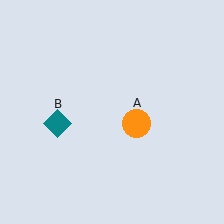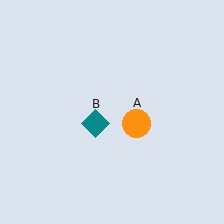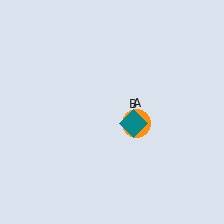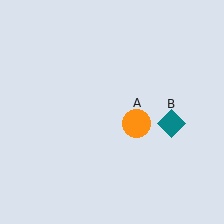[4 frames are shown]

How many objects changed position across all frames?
1 object changed position: teal diamond (object B).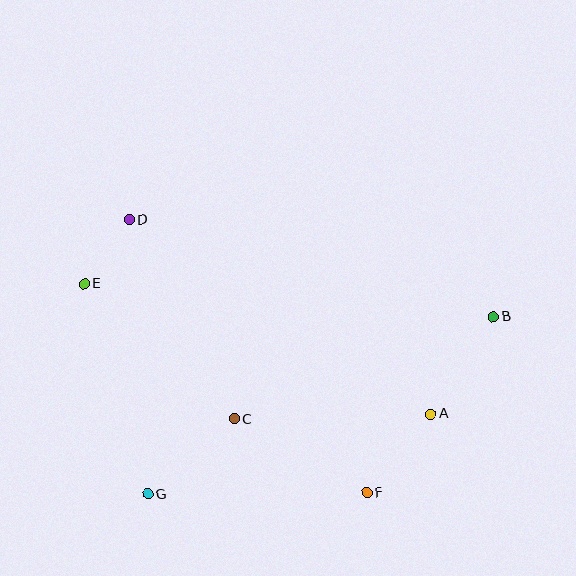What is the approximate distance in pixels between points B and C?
The distance between B and C is approximately 278 pixels.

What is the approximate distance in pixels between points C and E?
The distance between C and E is approximately 202 pixels.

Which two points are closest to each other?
Points D and E are closest to each other.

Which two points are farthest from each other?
Points B and E are farthest from each other.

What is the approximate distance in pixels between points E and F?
The distance between E and F is approximately 351 pixels.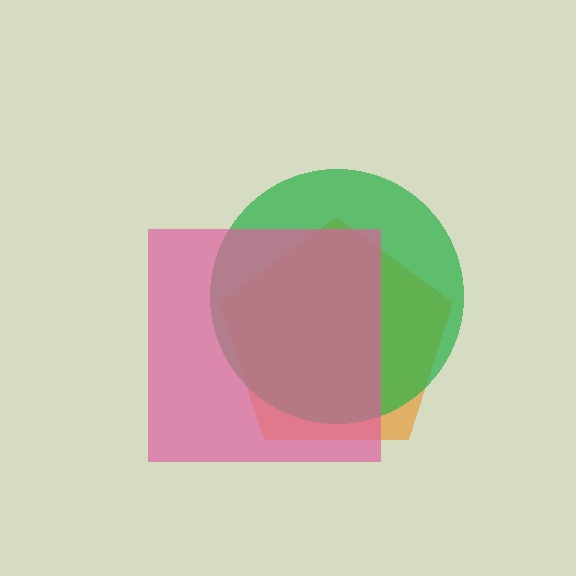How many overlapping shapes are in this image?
There are 3 overlapping shapes in the image.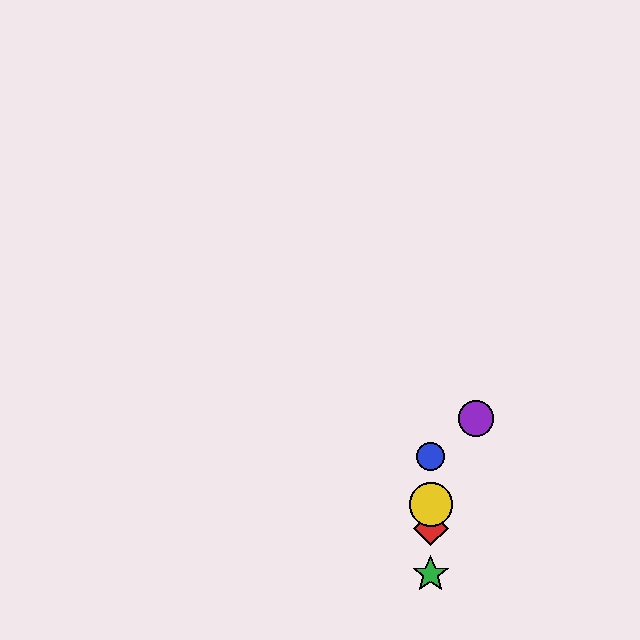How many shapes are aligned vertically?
4 shapes (the red diamond, the blue circle, the green star, the yellow circle) are aligned vertically.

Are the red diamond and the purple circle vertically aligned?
No, the red diamond is at x≈431 and the purple circle is at x≈476.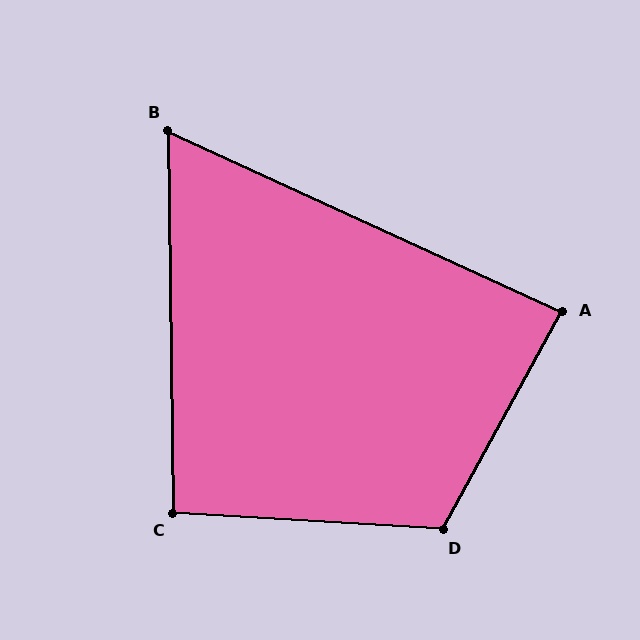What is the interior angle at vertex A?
Approximately 86 degrees (approximately right).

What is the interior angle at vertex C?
Approximately 94 degrees (approximately right).